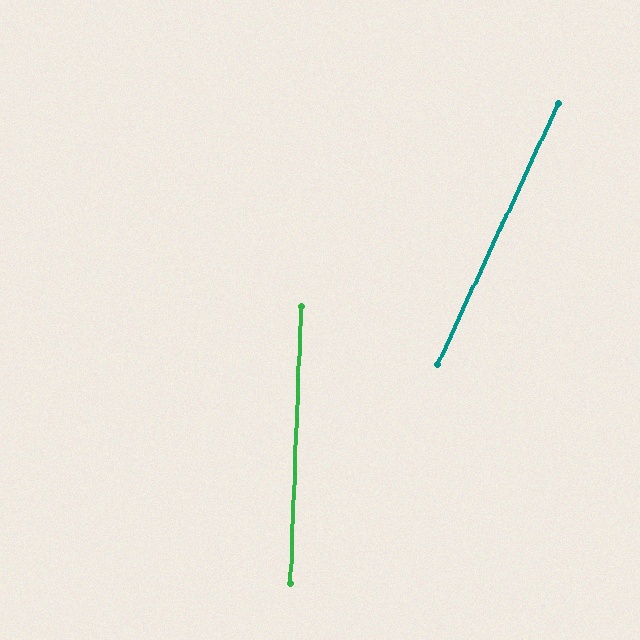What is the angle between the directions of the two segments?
Approximately 23 degrees.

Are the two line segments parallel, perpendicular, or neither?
Neither parallel nor perpendicular — they differ by about 23°.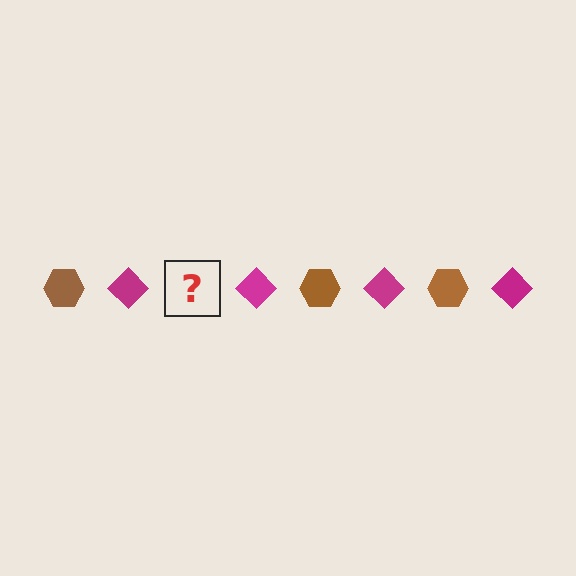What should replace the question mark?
The question mark should be replaced with a brown hexagon.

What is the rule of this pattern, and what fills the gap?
The rule is that the pattern alternates between brown hexagon and magenta diamond. The gap should be filled with a brown hexagon.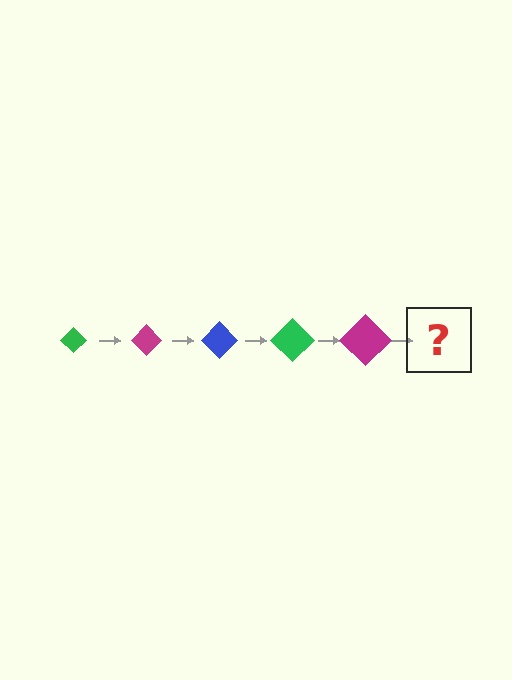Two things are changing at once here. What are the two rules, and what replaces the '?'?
The two rules are that the diamond grows larger each step and the color cycles through green, magenta, and blue. The '?' should be a blue diamond, larger than the previous one.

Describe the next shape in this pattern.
It should be a blue diamond, larger than the previous one.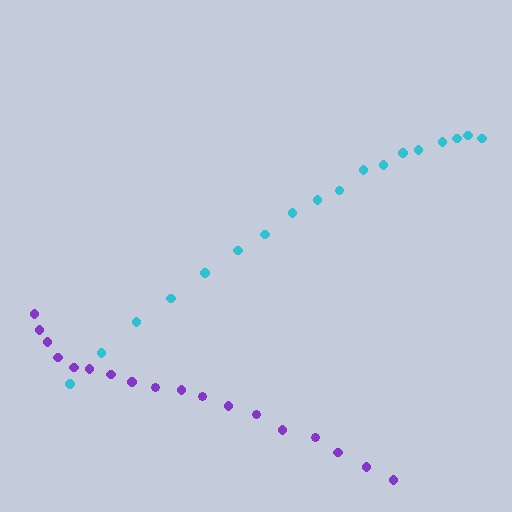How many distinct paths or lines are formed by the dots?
There are 2 distinct paths.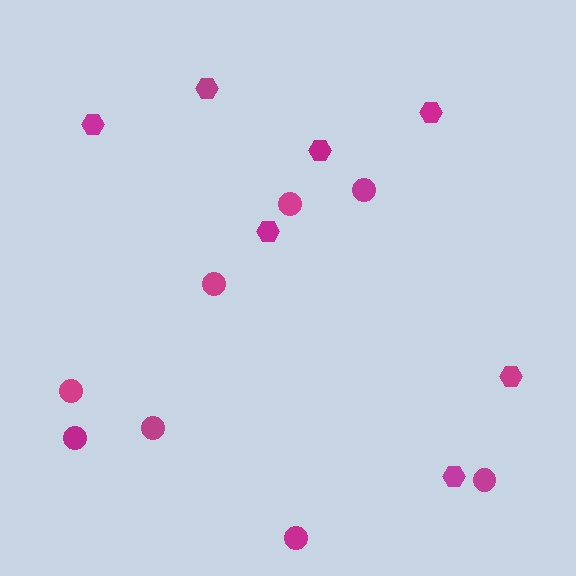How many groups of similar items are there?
There are 2 groups: one group of hexagons (7) and one group of circles (8).